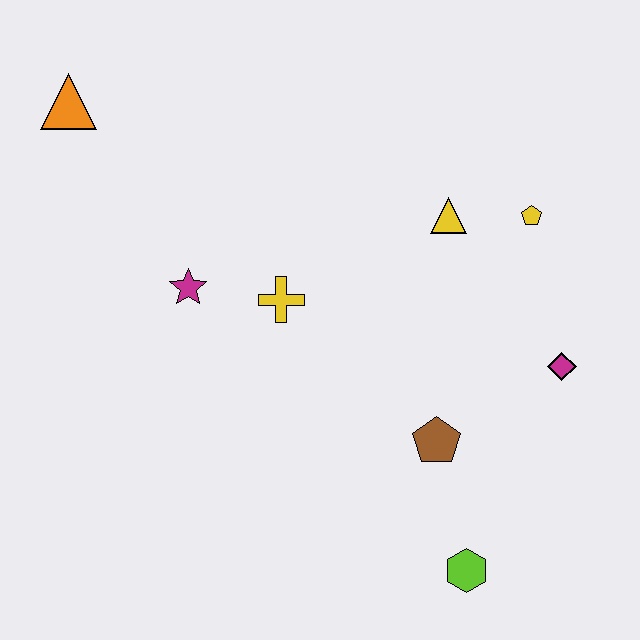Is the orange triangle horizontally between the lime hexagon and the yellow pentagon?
No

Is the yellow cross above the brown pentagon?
Yes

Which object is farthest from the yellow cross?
The lime hexagon is farthest from the yellow cross.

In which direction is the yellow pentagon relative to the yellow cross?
The yellow pentagon is to the right of the yellow cross.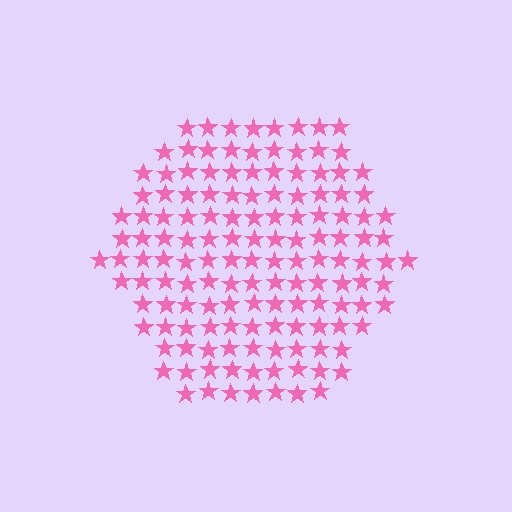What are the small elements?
The small elements are stars.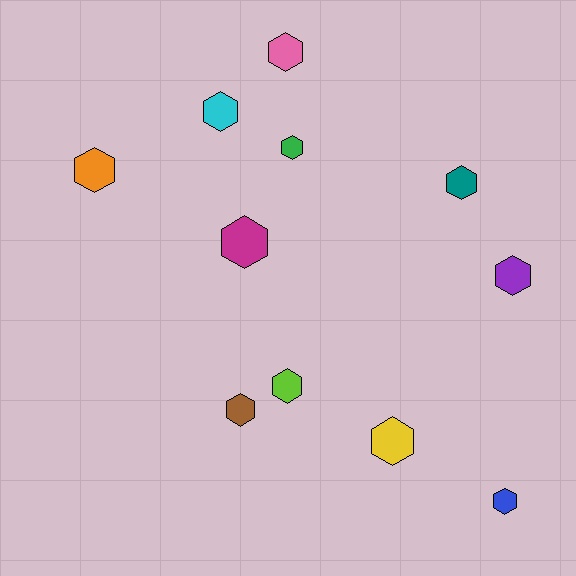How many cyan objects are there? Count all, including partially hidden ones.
There is 1 cyan object.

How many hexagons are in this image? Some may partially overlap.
There are 11 hexagons.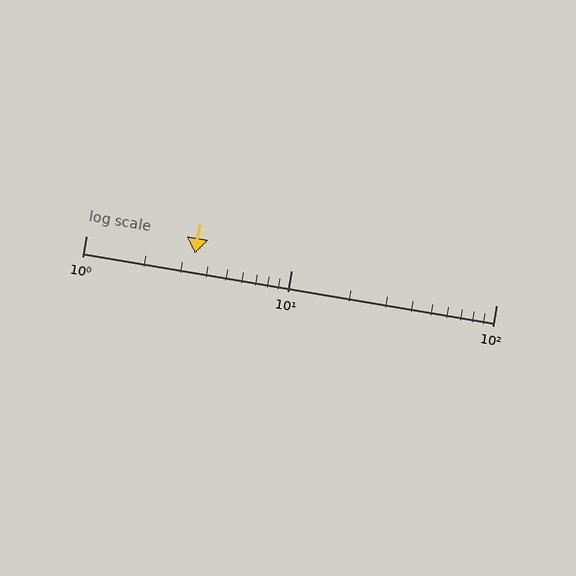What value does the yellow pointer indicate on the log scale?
The pointer indicates approximately 3.4.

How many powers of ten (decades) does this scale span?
The scale spans 2 decades, from 1 to 100.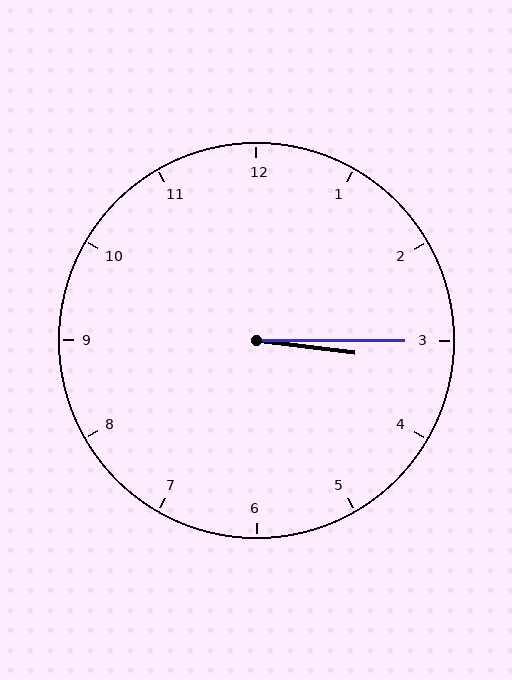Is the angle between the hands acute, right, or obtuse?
It is acute.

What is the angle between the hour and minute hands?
Approximately 8 degrees.